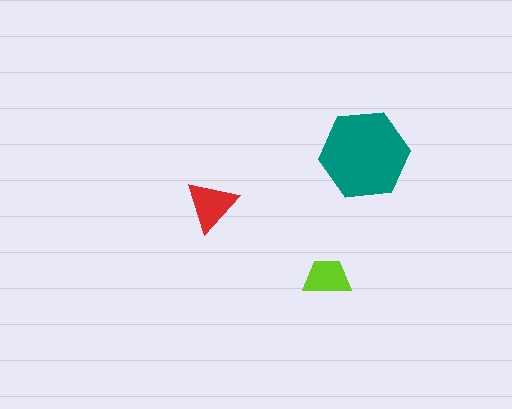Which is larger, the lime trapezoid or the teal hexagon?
The teal hexagon.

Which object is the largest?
The teal hexagon.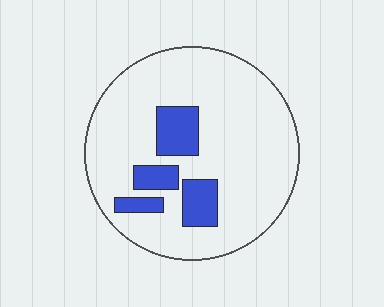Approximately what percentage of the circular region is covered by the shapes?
Approximately 15%.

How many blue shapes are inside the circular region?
4.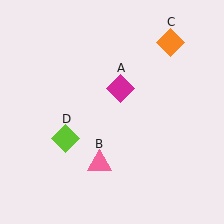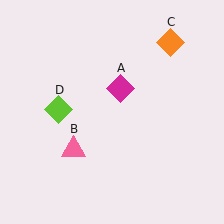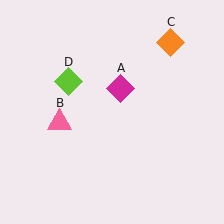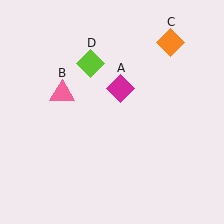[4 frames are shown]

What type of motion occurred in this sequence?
The pink triangle (object B), lime diamond (object D) rotated clockwise around the center of the scene.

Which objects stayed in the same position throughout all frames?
Magenta diamond (object A) and orange diamond (object C) remained stationary.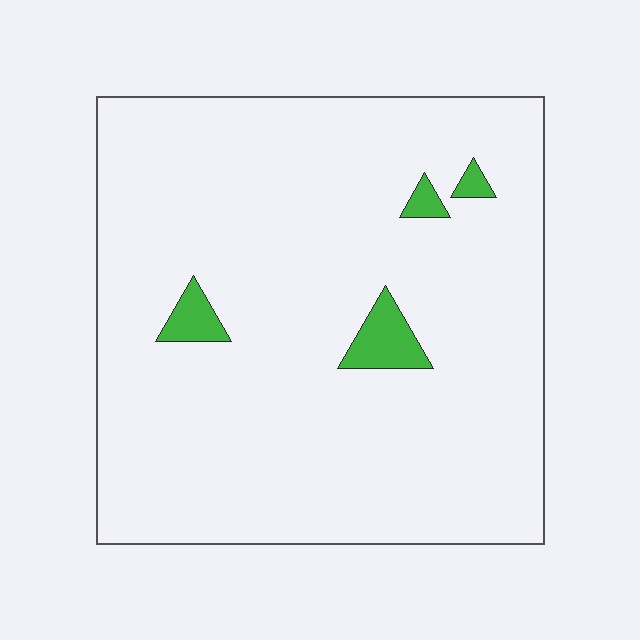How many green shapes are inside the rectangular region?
4.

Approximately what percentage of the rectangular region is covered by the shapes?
Approximately 5%.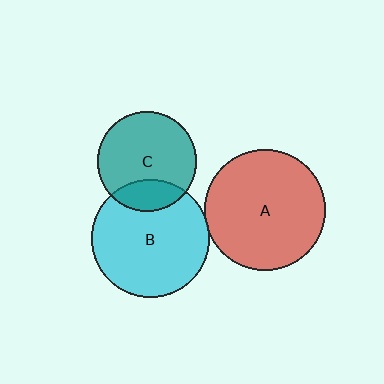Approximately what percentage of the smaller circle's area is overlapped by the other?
Approximately 20%.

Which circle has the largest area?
Circle A (red).